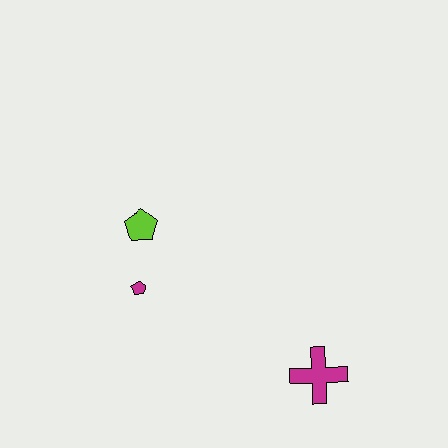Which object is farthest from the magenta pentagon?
The magenta cross is farthest from the magenta pentagon.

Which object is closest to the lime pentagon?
The magenta pentagon is closest to the lime pentagon.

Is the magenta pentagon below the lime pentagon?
Yes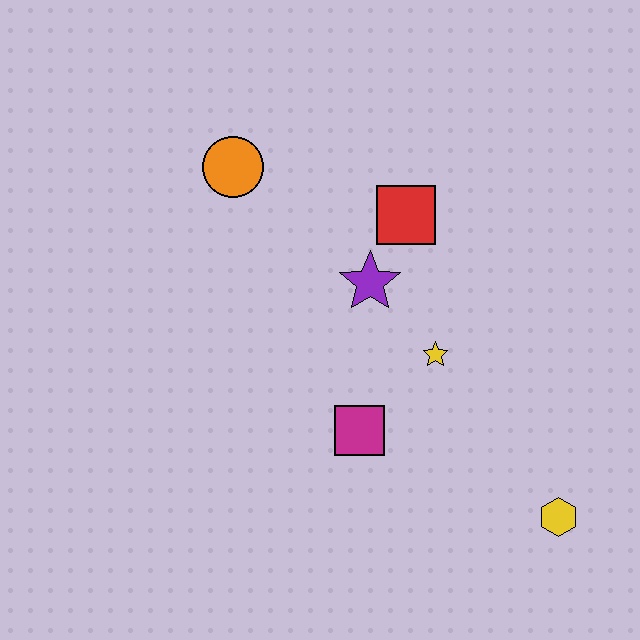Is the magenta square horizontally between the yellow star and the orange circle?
Yes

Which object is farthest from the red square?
The yellow hexagon is farthest from the red square.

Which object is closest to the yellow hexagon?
The yellow star is closest to the yellow hexagon.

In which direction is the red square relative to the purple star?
The red square is above the purple star.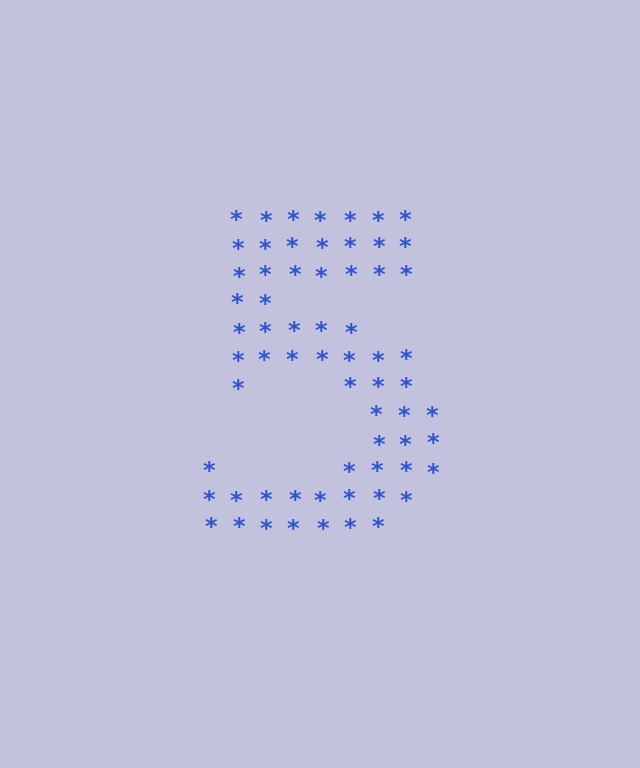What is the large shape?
The large shape is the digit 5.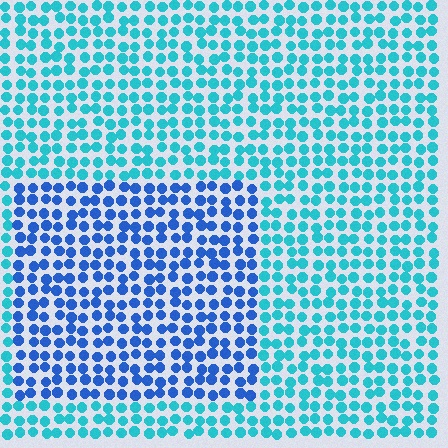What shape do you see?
I see a rectangle.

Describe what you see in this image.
The image is filled with small cyan elements in a uniform arrangement. A rectangle-shaped region is visible where the elements are tinted to a slightly different hue, forming a subtle color boundary.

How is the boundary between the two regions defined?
The boundary is defined purely by a slight shift in hue (about 37 degrees). Spacing, size, and orientation are identical on both sides.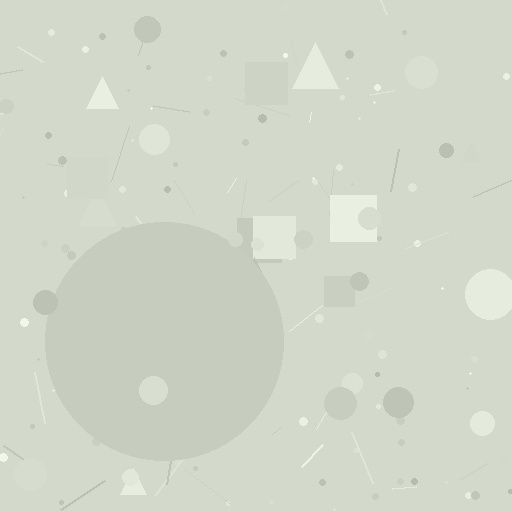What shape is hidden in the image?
A circle is hidden in the image.